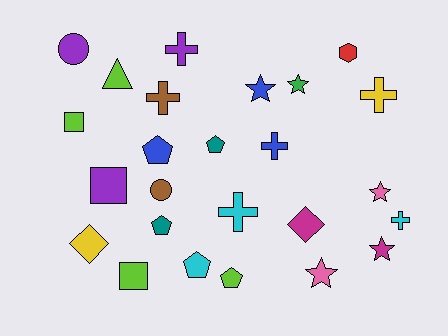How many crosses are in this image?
There are 6 crosses.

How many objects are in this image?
There are 25 objects.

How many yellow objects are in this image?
There are 2 yellow objects.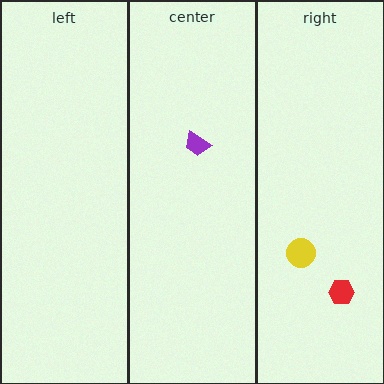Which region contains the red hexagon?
The right region.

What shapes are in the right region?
The red hexagon, the yellow circle.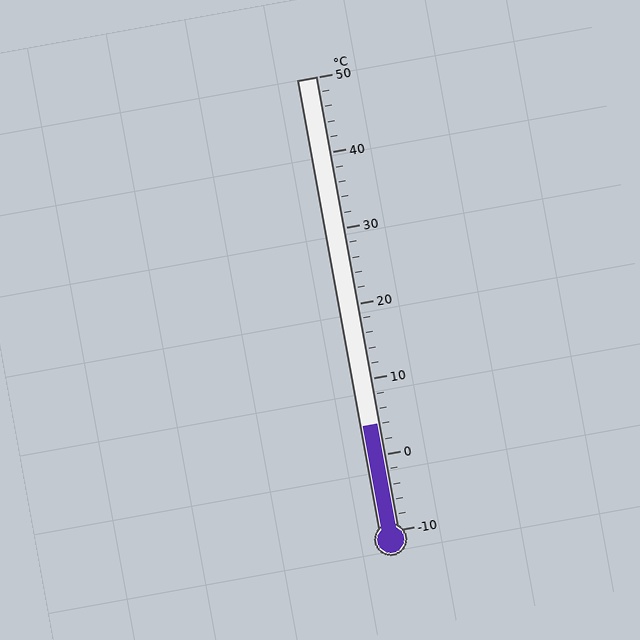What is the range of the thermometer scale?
The thermometer scale ranges from -10°C to 50°C.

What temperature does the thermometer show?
The thermometer shows approximately 4°C.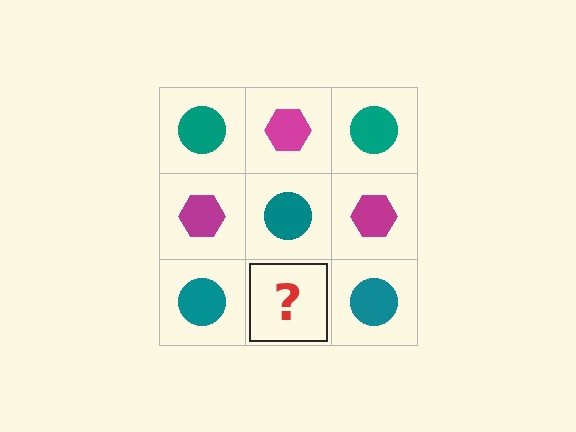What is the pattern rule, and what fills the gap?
The rule is that it alternates teal circle and magenta hexagon in a checkerboard pattern. The gap should be filled with a magenta hexagon.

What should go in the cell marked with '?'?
The missing cell should contain a magenta hexagon.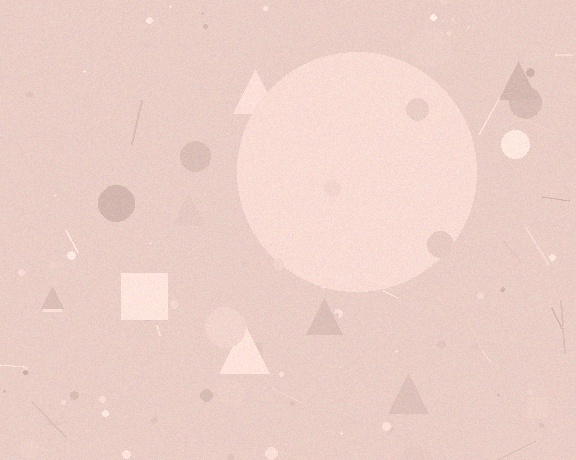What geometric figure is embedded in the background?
A circle is embedded in the background.